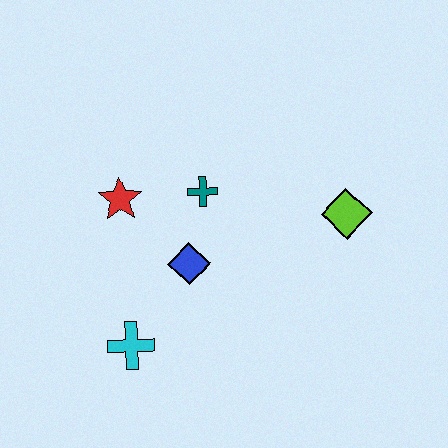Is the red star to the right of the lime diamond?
No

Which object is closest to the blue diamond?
The teal cross is closest to the blue diamond.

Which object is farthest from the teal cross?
The cyan cross is farthest from the teal cross.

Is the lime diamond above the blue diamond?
Yes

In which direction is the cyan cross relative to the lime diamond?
The cyan cross is to the left of the lime diamond.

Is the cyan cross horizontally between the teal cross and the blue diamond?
No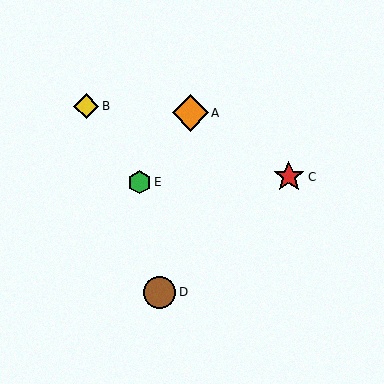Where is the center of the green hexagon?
The center of the green hexagon is at (139, 182).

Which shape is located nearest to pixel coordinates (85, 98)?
The yellow diamond (labeled B) at (86, 106) is nearest to that location.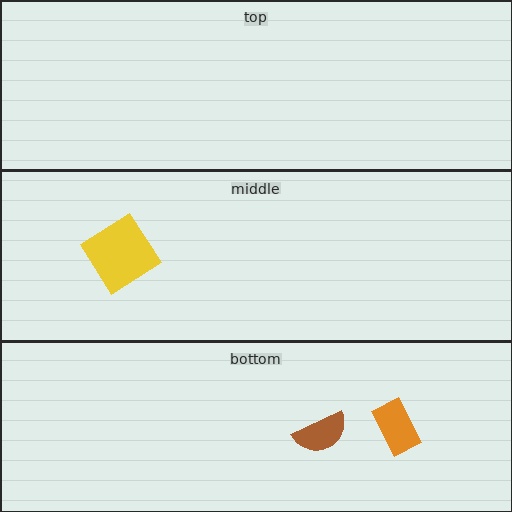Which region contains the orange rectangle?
The bottom region.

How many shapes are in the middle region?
1.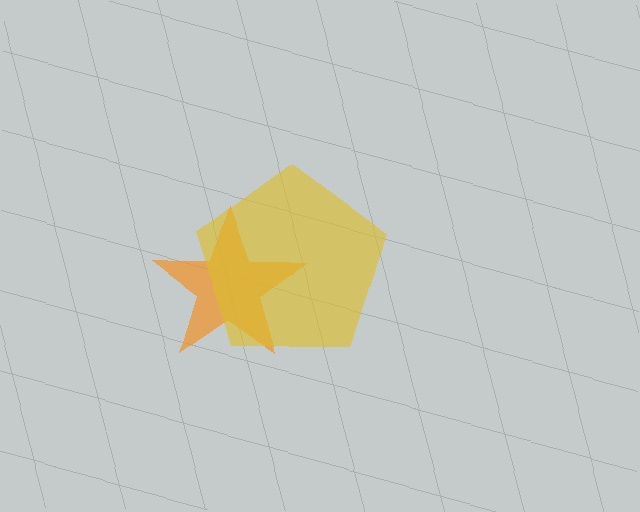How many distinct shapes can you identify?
There are 2 distinct shapes: an orange star, a yellow pentagon.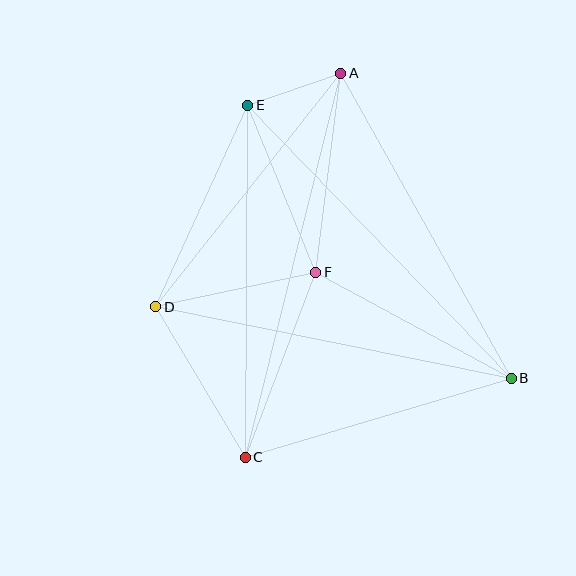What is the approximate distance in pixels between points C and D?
The distance between C and D is approximately 175 pixels.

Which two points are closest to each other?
Points A and E are closest to each other.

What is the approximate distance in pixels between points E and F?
The distance between E and F is approximately 180 pixels.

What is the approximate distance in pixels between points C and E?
The distance between C and E is approximately 352 pixels.